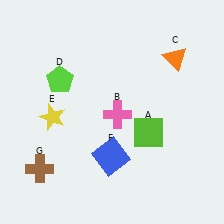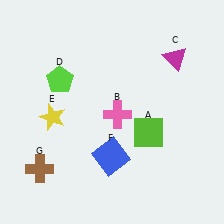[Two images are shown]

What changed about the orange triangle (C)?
In Image 1, C is orange. In Image 2, it changed to magenta.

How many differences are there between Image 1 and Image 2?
There is 1 difference between the two images.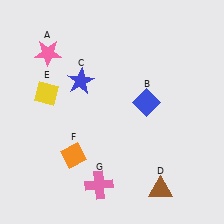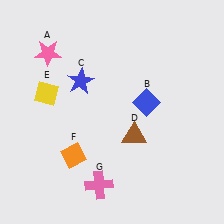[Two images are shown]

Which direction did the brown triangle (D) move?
The brown triangle (D) moved up.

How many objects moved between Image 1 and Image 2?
1 object moved between the two images.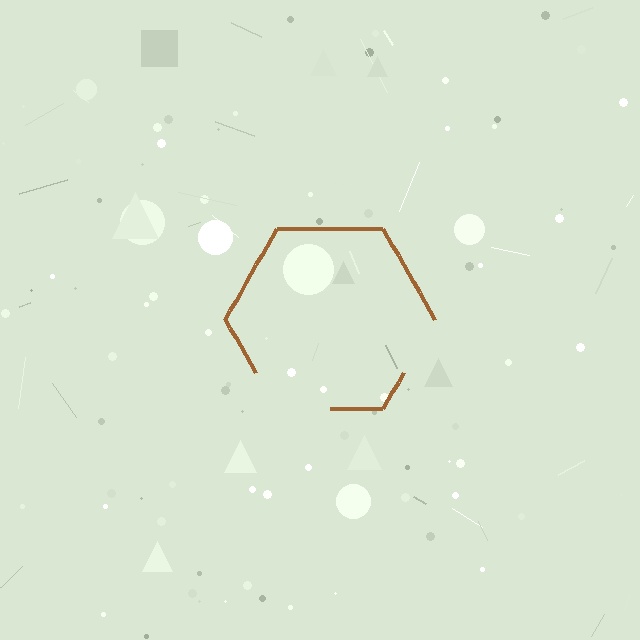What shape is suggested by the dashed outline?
The dashed outline suggests a hexagon.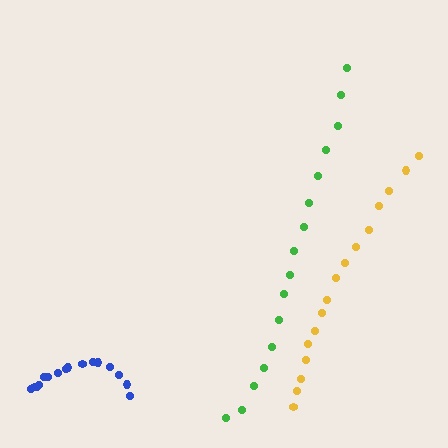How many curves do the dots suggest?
There are 3 distinct paths.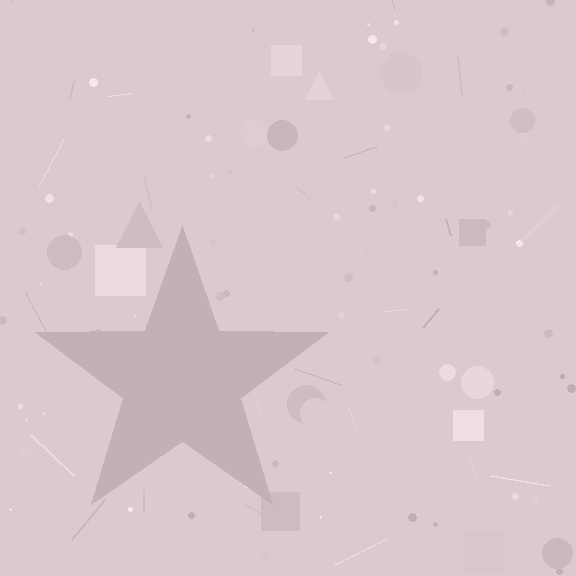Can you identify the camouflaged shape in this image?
The camouflaged shape is a star.